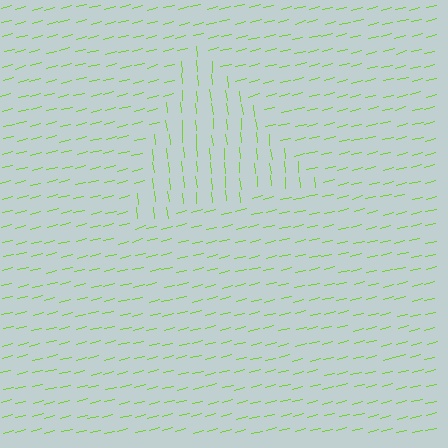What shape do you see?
I see a triangle.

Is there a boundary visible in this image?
Yes, there is a texture boundary formed by a change in line orientation.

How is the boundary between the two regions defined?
The boundary is defined purely by a change in line orientation (approximately 81 degrees difference). All lines are the same color and thickness.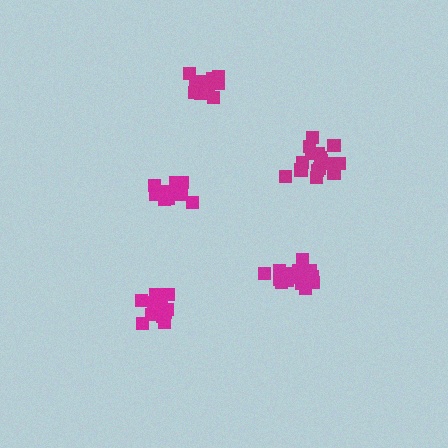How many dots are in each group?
Group 1: 14 dots, Group 2: 17 dots, Group 3: 19 dots, Group 4: 13 dots, Group 5: 13 dots (76 total).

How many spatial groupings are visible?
There are 5 spatial groupings.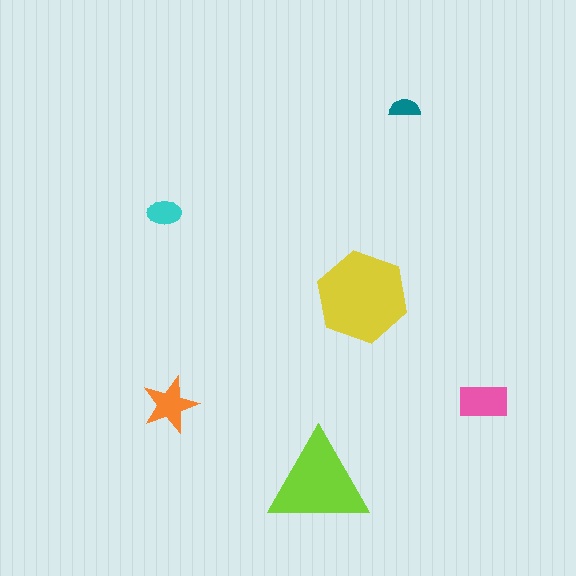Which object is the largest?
The yellow hexagon.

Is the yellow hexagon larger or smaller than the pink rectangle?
Larger.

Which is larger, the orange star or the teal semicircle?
The orange star.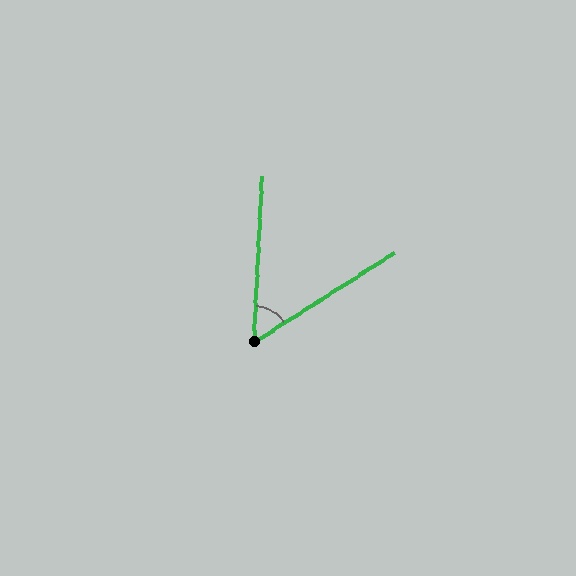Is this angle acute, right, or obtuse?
It is acute.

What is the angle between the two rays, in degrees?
Approximately 55 degrees.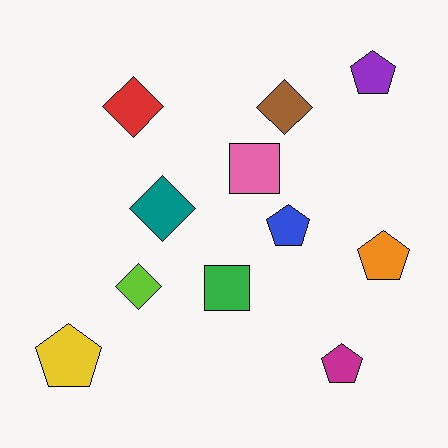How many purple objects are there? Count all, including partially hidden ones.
There is 1 purple object.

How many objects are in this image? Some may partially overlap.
There are 11 objects.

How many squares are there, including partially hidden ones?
There are 2 squares.